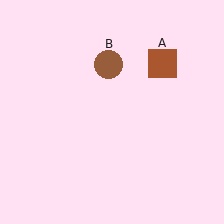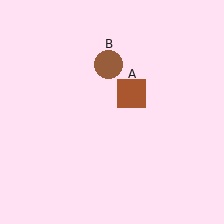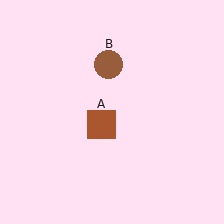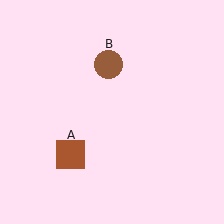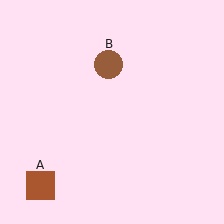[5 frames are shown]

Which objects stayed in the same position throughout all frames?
Brown circle (object B) remained stationary.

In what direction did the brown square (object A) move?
The brown square (object A) moved down and to the left.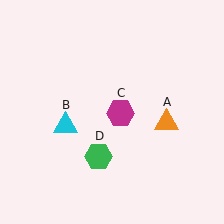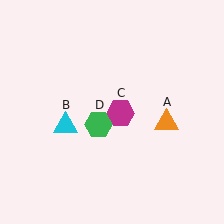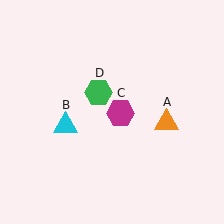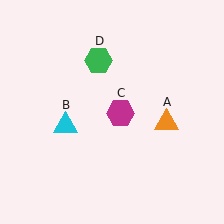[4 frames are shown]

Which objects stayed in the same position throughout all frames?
Orange triangle (object A) and cyan triangle (object B) and magenta hexagon (object C) remained stationary.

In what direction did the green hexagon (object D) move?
The green hexagon (object D) moved up.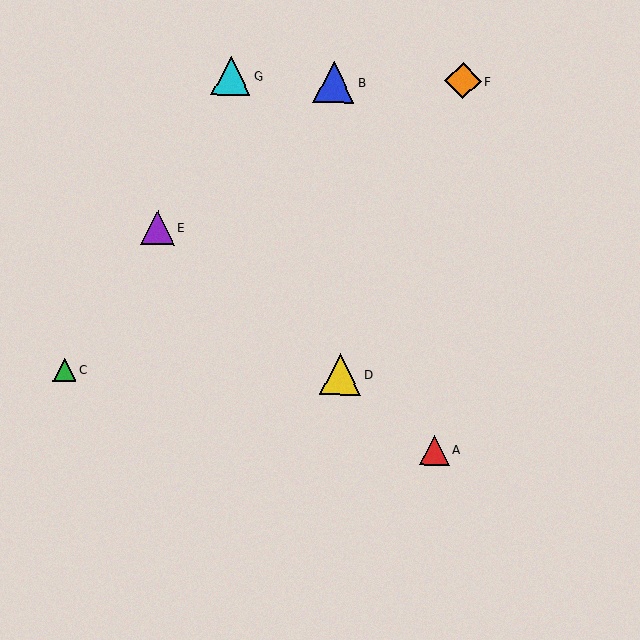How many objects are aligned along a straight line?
3 objects (A, D, E) are aligned along a straight line.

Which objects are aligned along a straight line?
Objects A, D, E are aligned along a straight line.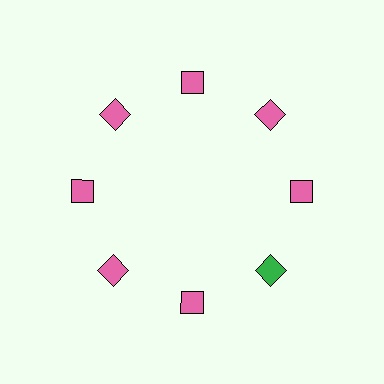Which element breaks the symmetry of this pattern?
The green diamond at roughly the 4 o'clock position breaks the symmetry. All other shapes are pink diamonds.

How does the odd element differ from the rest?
It has a different color: green instead of pink.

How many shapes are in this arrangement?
There are 8 shapes arranged in a ring pattern.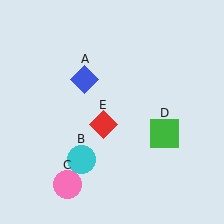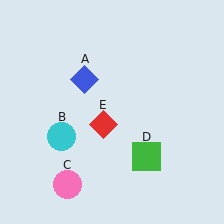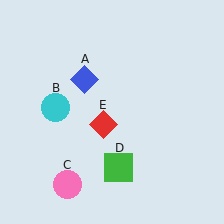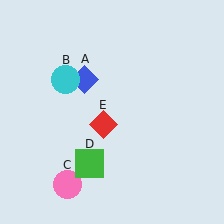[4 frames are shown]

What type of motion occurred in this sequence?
The cyan circle (object B), green square (object D) rotated clockwise around the center of the scene.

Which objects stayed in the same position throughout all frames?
Blue diamond (object A) and pink circle (object C) and red diamond (object E) remained stationary.